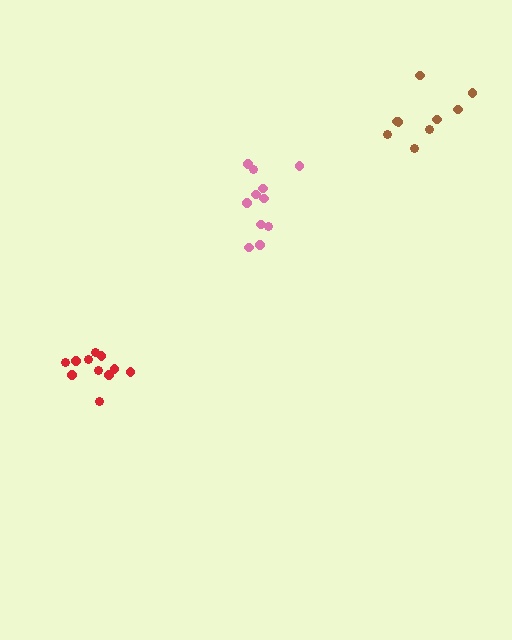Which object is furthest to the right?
The brown cluster is rightmost.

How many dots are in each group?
Group 1: 11 dots, Group 2: 9 dots, Group 3: 11 dots (31 total).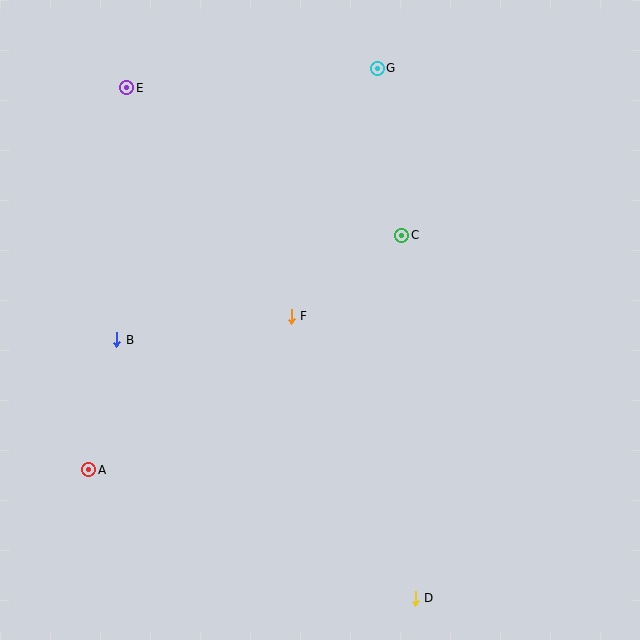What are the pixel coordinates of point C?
Point C is at (402, 235).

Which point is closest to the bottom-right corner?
Point D is closest to the bottom-right corner.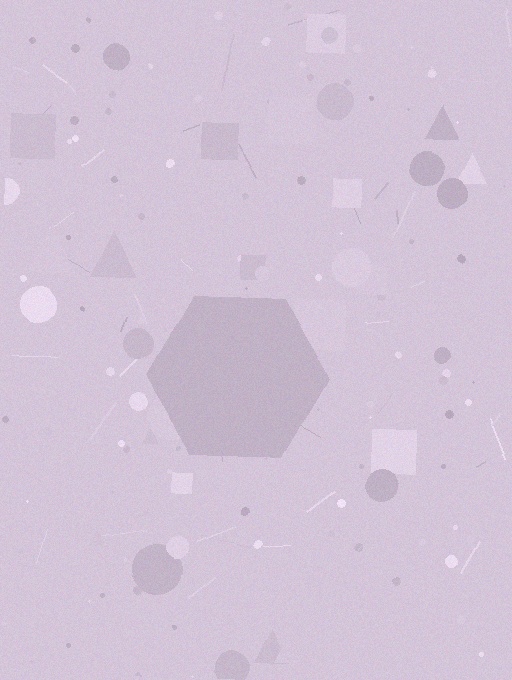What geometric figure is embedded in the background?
A hexagon is embedded in the background.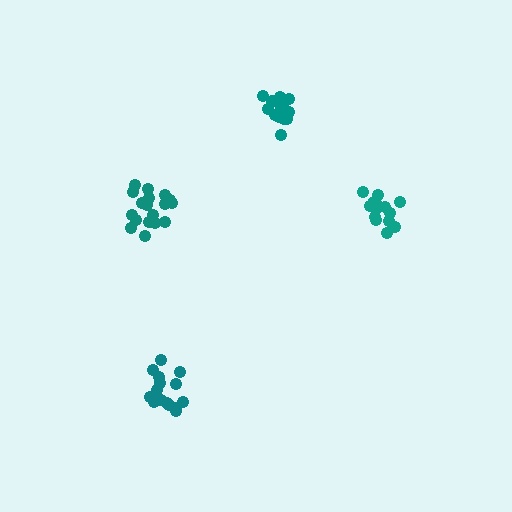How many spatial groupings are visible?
There are 4 spatial groupings.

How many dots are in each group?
Group 1: 15 dots, Group 2: 16 dots, Group 3: 17 dots, Group 4: 18 dots (66 total).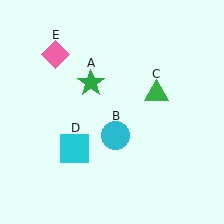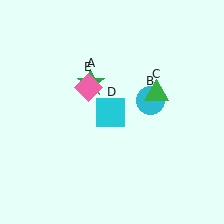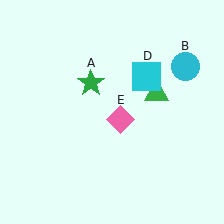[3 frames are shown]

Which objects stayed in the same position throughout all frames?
Green star (object A) and green triangle (object C) remained stationary.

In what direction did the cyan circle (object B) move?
The cyan circle (object B) moved up and to the right.